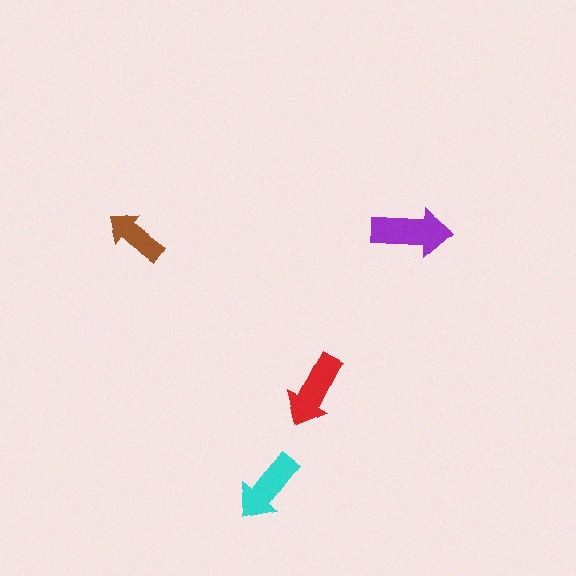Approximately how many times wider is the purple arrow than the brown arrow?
About 1.5 times wider.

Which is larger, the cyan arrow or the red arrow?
The red one.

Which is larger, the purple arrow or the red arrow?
The purple one.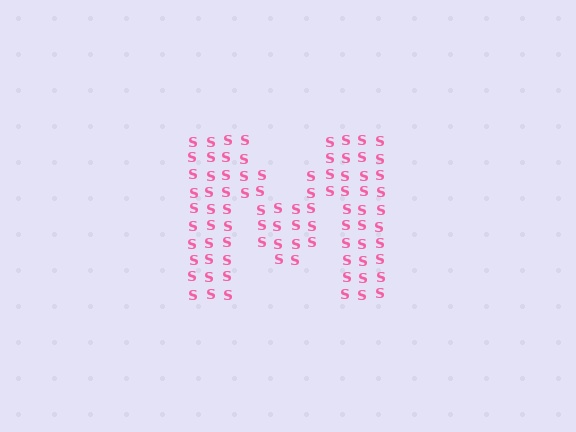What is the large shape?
The large shape is the letter M.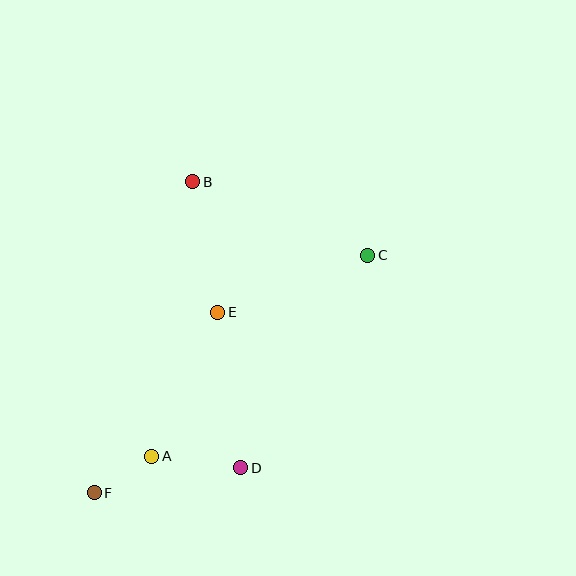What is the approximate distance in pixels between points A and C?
The distance between A and C is approximately 295 pixels.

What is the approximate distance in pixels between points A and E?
The distance between A and E is approximately 159 pixels.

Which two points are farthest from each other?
Points C and F are farthest from each other.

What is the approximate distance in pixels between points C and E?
The distance between C and E is approximately 161 pixels.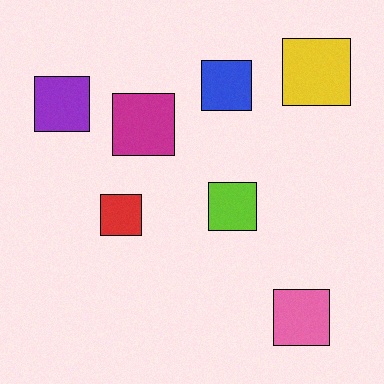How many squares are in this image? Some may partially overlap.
There are 7 squares.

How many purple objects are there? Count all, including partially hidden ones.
There is 1 purple object.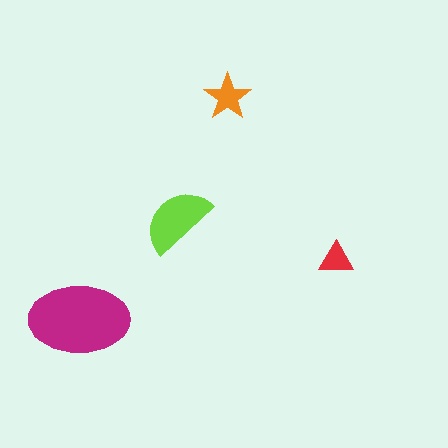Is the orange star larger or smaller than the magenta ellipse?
Smaller.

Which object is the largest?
The magenta ellipse.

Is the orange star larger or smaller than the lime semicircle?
Smaller.